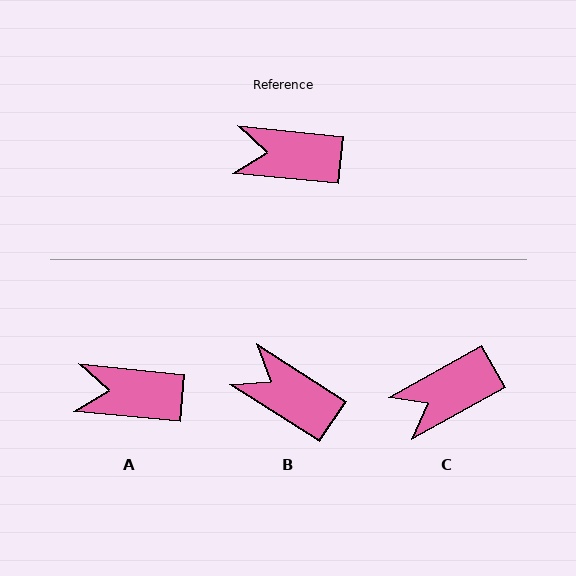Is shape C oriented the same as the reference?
No, it is off by about 35 degrees.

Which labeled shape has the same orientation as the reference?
A.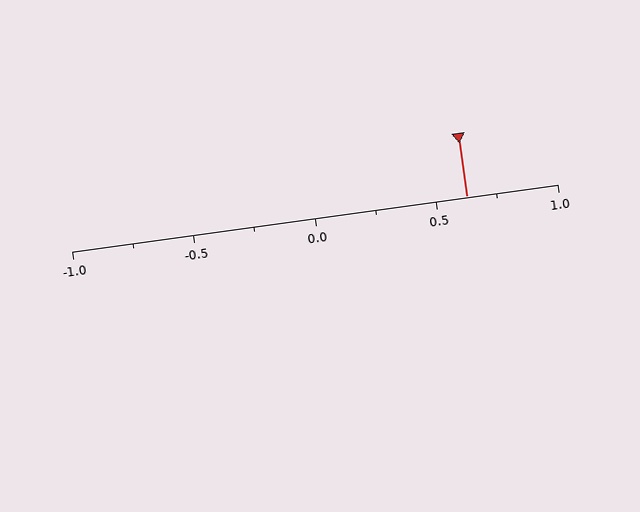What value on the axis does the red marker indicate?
The marker indicates approximately 0.62.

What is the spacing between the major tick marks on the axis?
The major ticks are spaced 0.5 apart.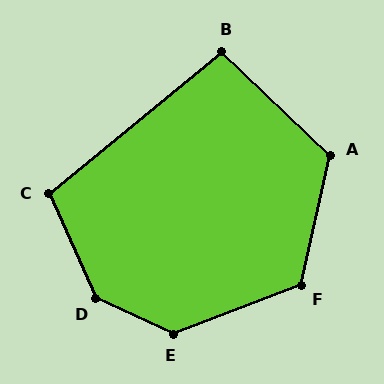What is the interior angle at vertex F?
Approximately 124 degrees (obtuse).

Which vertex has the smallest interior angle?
B, at approximately 97 degrees.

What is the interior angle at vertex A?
Approximately 121 degrees (obtuse).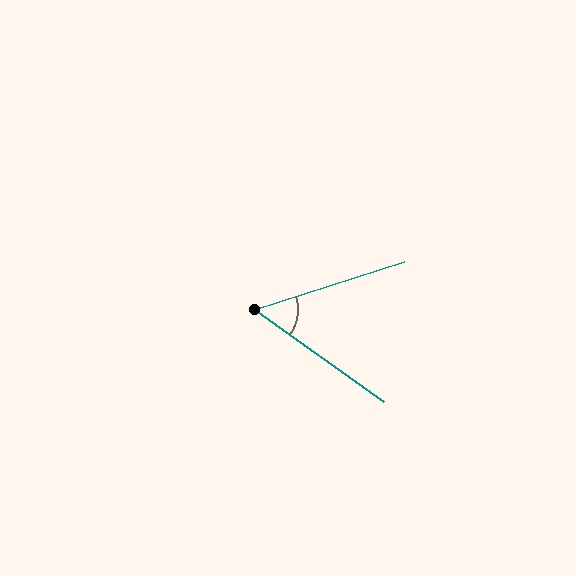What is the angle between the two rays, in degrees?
Approximately 53 degrees.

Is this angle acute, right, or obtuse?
It is acute.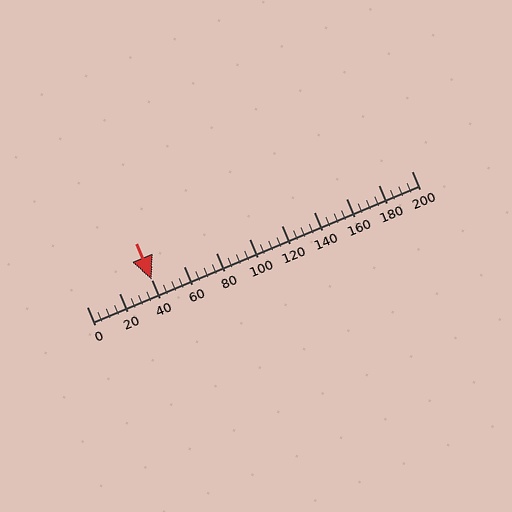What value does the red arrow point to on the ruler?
The red arrow points to approximately 40.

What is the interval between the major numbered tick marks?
The major tick marks are spaced 20 units apart.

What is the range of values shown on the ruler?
The ruler shows values from 0 to 200.